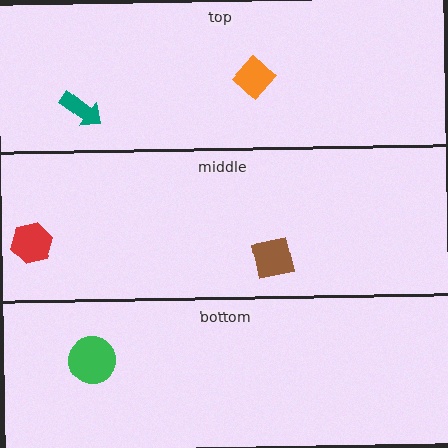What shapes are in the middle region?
The red hexagon, the brown square.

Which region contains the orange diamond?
The top region.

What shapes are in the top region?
The orange diamond, the teal arrow.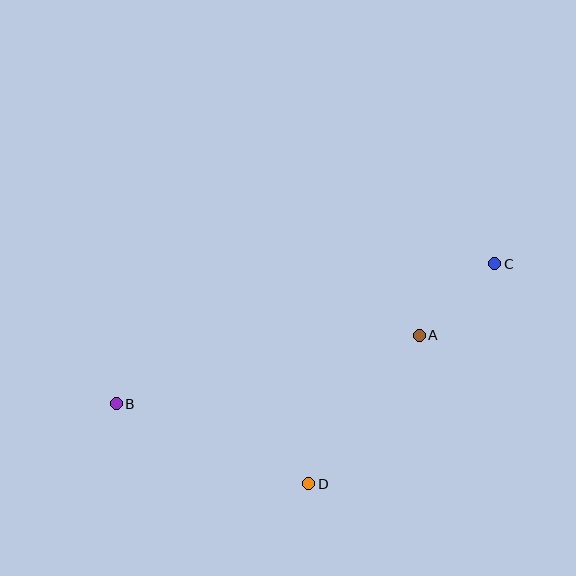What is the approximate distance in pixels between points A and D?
The distance between A and D is approximately 185 pixels.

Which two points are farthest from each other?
Points B and C are farthest from each other.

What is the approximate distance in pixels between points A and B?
The distance between A and B is approximately 311 pixels.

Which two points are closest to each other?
Points A and C are closest to each other.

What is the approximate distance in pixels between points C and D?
The distance between C and D is approximately 289 pixels.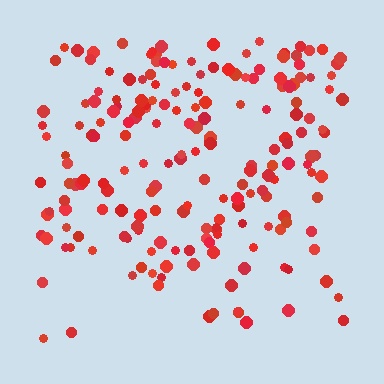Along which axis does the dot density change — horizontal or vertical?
Vertical.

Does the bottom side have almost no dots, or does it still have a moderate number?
Still a moderate number, just noticeably fewer than the top.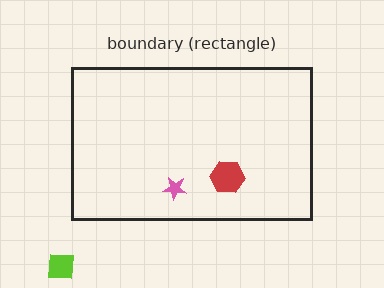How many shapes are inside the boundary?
2 inside, 1 outside.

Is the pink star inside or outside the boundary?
Inside.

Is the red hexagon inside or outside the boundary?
Inside.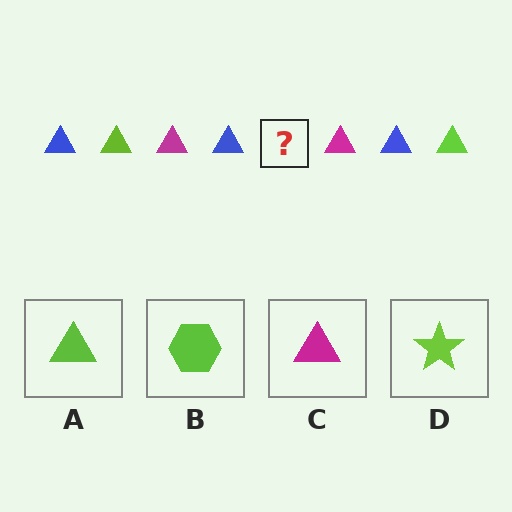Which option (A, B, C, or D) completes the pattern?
A.